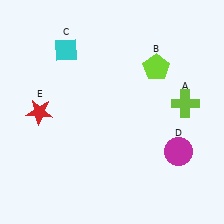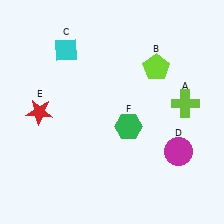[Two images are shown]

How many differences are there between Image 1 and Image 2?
There is 1 difference between the two images.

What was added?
A green hexagon (F) was added in Image 2.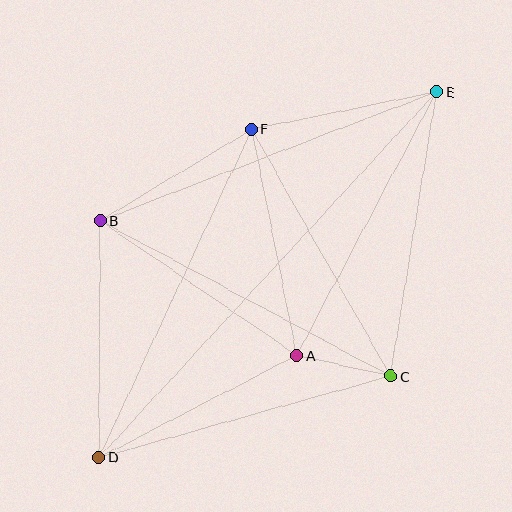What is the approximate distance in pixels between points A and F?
The distance between A and F is approximately 231 pixels.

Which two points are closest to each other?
Points A and C are closest to each other.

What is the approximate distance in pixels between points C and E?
The distance between C and E is approximately 288 pixels.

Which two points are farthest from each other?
Points D and E are farthest from each other.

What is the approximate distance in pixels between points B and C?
The distance between B and C is approximately 330 pixels.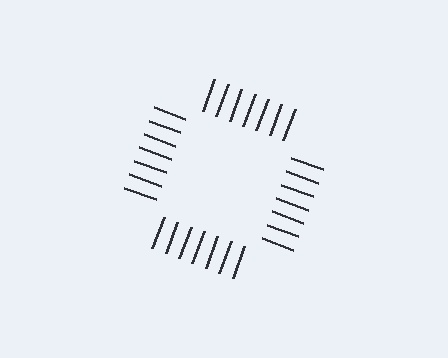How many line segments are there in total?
28 — 7 along each of the 4 edges.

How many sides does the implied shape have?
4 sides — the line-ends trace a square.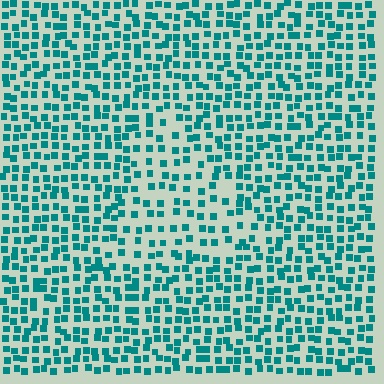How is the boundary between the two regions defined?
The boundary is defined by a change in element density (approximately 1.6x ratio). All elements are the same color, size, and shape.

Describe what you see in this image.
The image contains small teal elements arranged at two different densities. A triangle-shaped region is visible where the elements are less densely packed than the surrounding area.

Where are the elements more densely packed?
The elements are more densely packed outside the triangle boundary.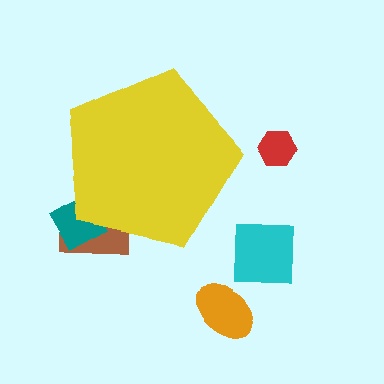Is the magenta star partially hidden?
Yes, the magenta star is partially hidden behind the yellow pentagon.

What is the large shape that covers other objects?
A yellow pentagon.